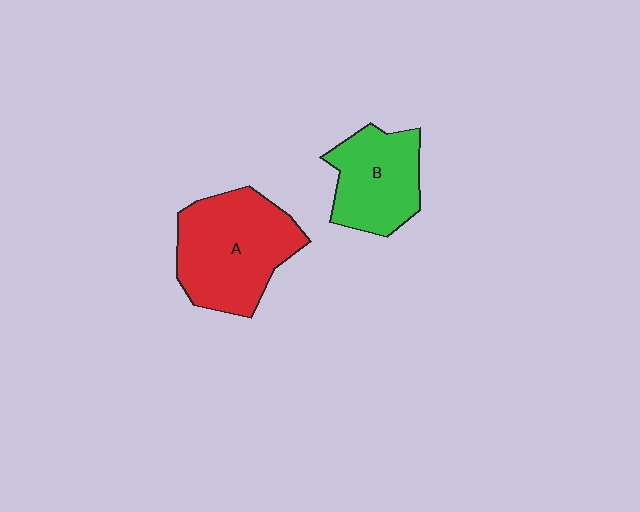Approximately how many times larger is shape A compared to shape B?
Approximately 1.4 times.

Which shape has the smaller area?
Shape B (green).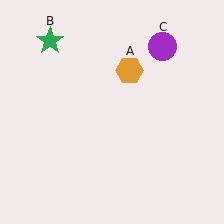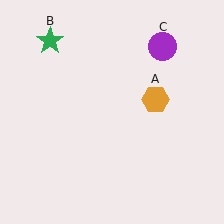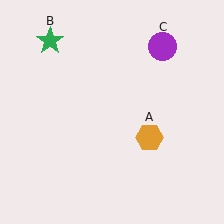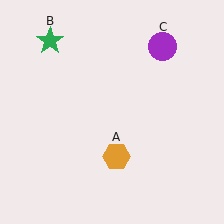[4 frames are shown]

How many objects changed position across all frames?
1 object changed position: orange hexagon (object A).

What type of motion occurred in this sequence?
The orange hexagon (object A) rotated clockwise around the center of the scene.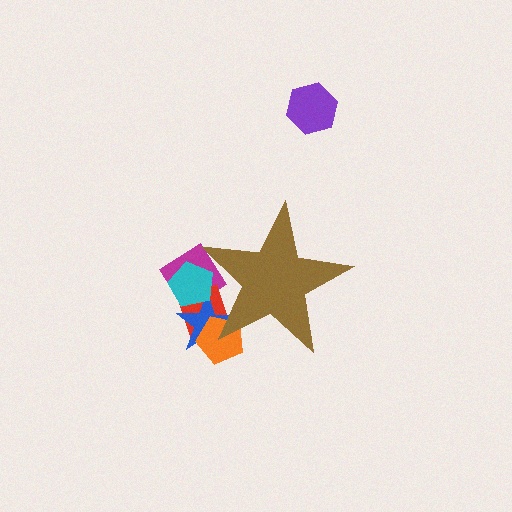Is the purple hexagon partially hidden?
No, the purple hexagon is fully visible.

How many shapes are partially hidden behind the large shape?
5 shapes are partially hidden.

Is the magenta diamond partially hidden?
Yes, the magenta diamond is partially hidden behind the brown star.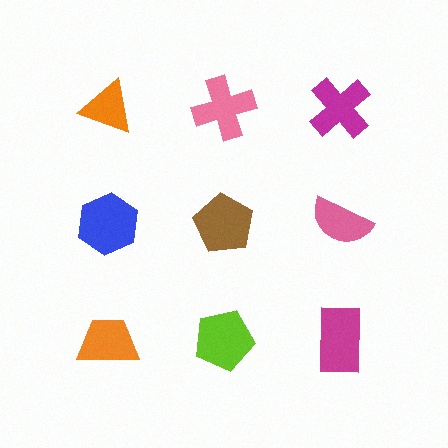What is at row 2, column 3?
A pink semicircle.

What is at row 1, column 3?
A magenta cross.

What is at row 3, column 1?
An orange trapezoid.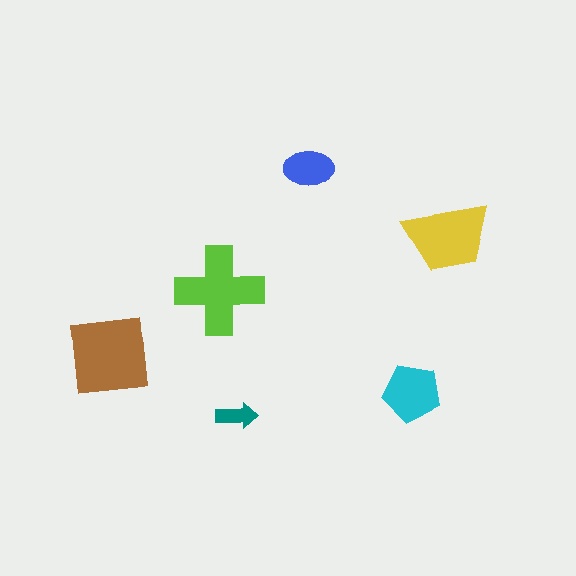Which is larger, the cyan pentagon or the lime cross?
The lime cross.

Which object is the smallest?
The teal arrow.